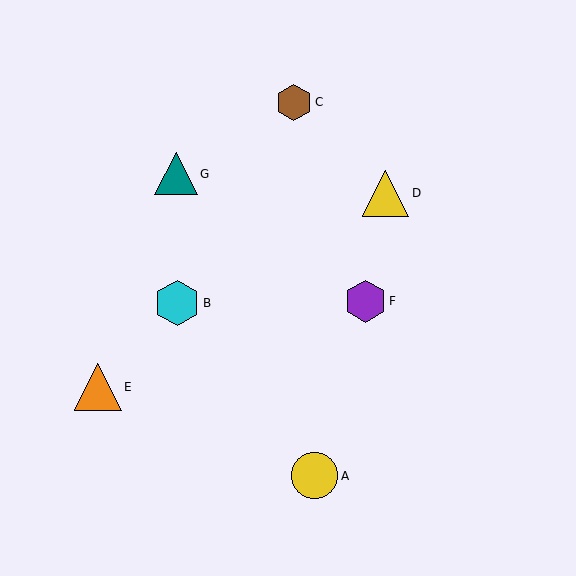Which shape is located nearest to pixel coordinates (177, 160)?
The teal triangle (labeled G) at (176, 174) is nearest to that location.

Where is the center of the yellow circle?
The center of the yellow circle is at (315, 476).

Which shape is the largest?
The orange triangle (labeled E) is the largest.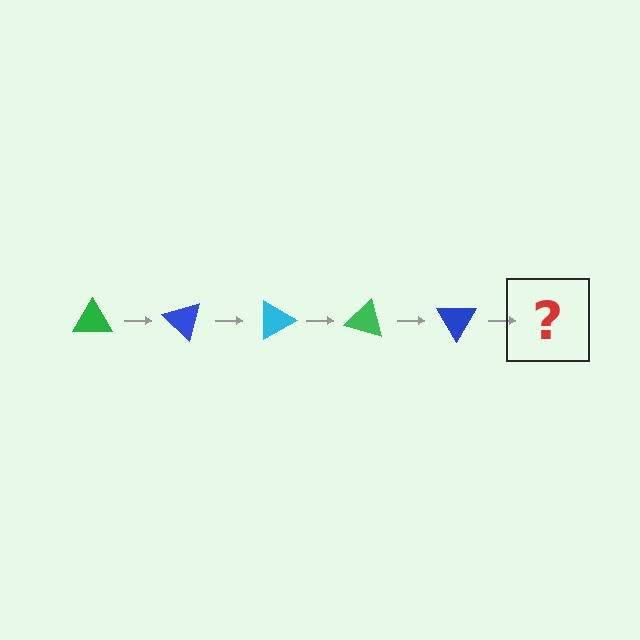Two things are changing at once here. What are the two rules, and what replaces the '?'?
The two rules are that it rotates 45 degrees each step and the color cycles through green, blue, and cyan. The '?' should be a cyan triangle, rotated 225 degrees from the start.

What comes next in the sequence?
The next element should be a cyan triangle, rotated 225 degrees from the start.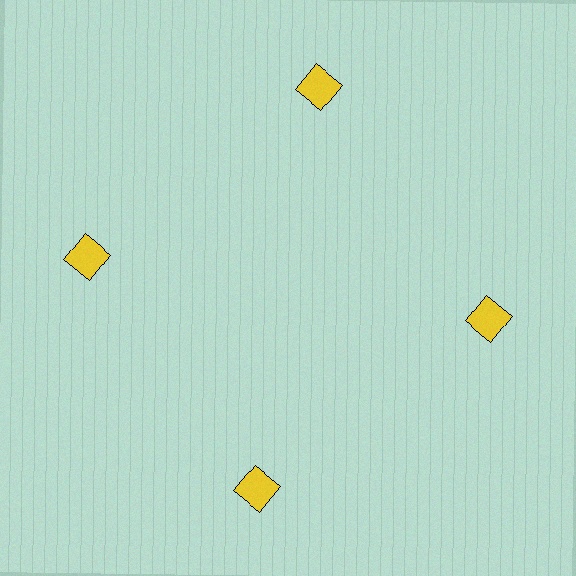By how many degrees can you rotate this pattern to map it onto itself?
The pattern maps onto itself every 90 degrees of rotation.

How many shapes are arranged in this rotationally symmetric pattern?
There are 4 shapes, arranged in 4 groups of 1.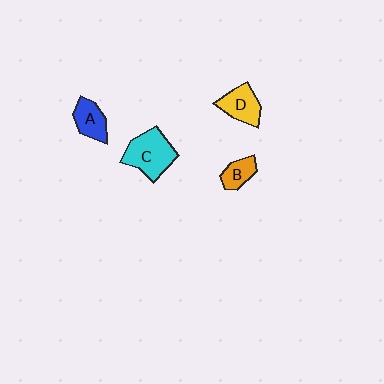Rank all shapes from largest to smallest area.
From largest to smallest: C (cyan), D (yellow), A (blue), B (orange).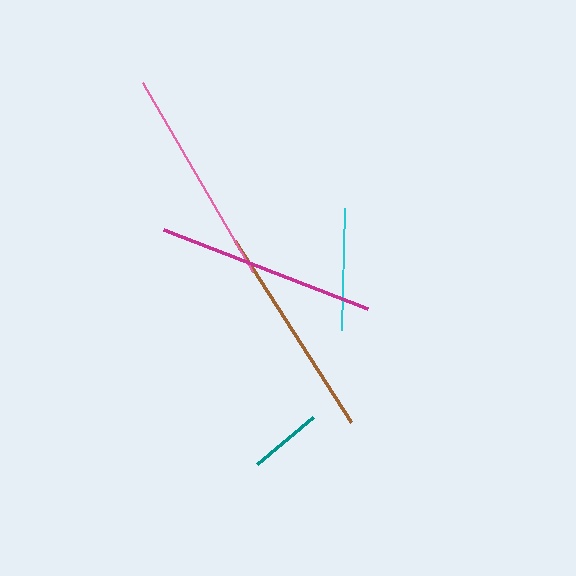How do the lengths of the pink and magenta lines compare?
The pink and magenta lines are approximately the same length.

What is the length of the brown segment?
The brown segment is approximately 215 pixels long.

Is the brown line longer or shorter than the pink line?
The pink line is longer than the brown line.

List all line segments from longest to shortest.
From longest to shortest: pink, magenta, brown, cyan, teal.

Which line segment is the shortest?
The teal line is the shortest at approximately 73 pixels.